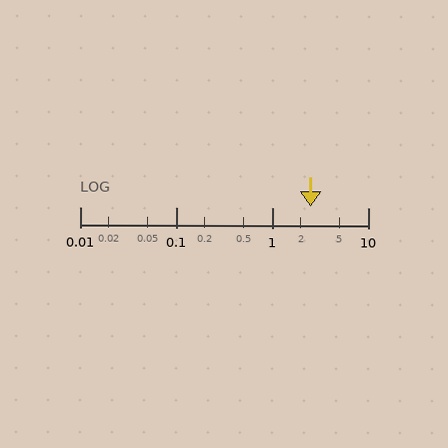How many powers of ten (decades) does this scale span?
The scale spans 3 decades, from 0.01 to 10.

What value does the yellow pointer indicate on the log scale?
The pointer indicates approximately 2.5.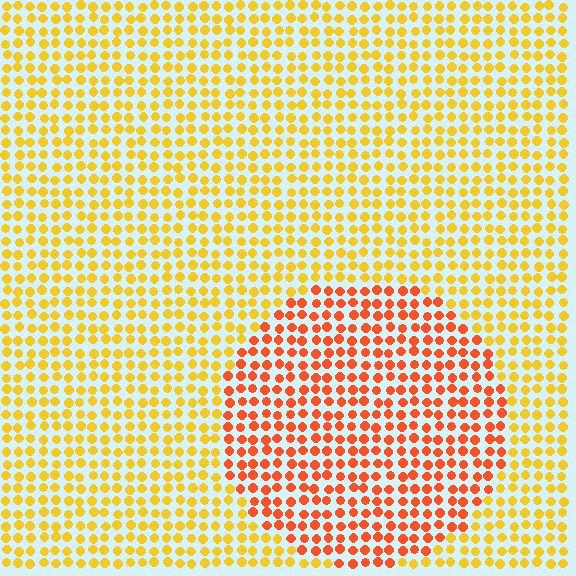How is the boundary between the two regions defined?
The boundary is defined purely by a slight shift in hue (about 37 degrees). Spacing, size, and orientation are identical on both sides.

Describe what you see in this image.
The image is filled with small yellow elements in a uniform arrangement. A circle-shaped region is visible where the elements are tinted to a slightly different hue, forming a subtle color boundary.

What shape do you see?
I see a circle.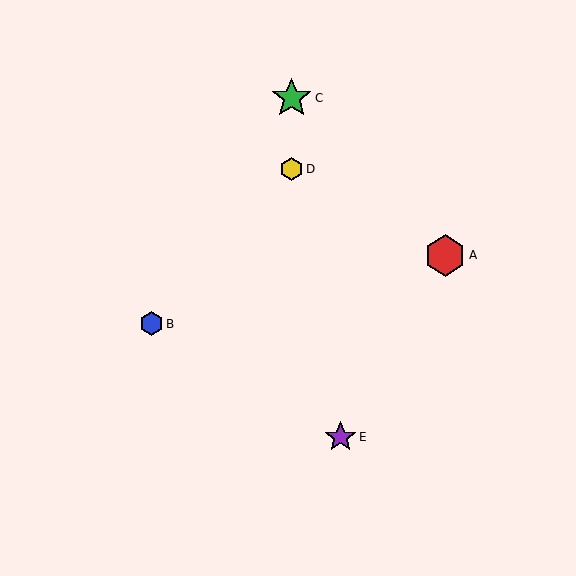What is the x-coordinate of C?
Object C is at x≈292.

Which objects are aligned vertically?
Objects C, D are aligned vertically.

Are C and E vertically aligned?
No, C is at x≈292 and E is at x≈340.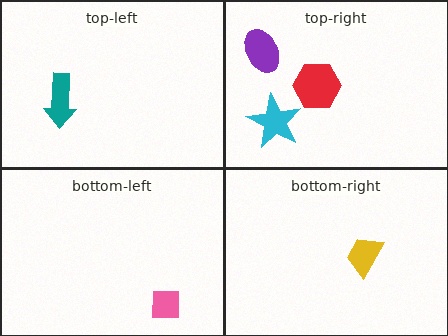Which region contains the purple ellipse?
The top-right region.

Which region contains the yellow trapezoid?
The bottom-right region.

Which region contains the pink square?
The bottom-left region.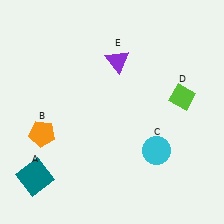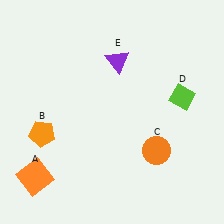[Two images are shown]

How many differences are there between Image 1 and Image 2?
There are 2 differences between the two images.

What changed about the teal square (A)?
In Image 1, A is teal. In Image 2, it changed to orange.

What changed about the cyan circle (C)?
In Image 1, C is cyan. In Image 2, it changed to orange.